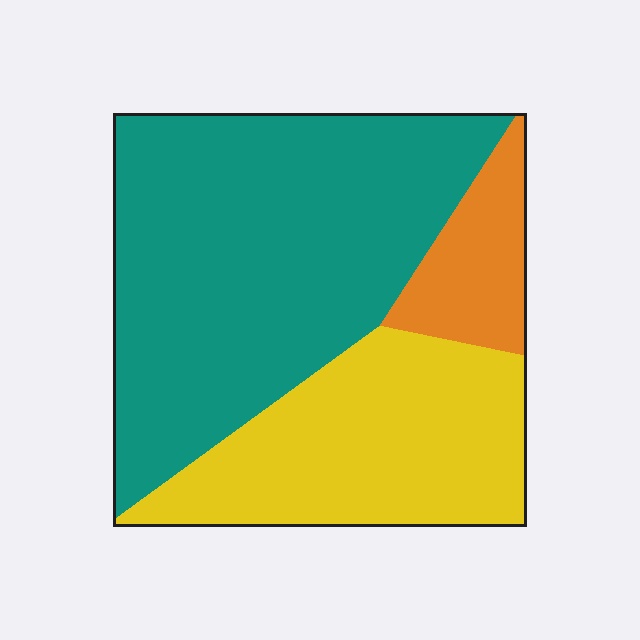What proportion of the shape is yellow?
Yellow covers about 30% of the shape.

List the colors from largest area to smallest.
From largest to smallest: teal, yellow, orange.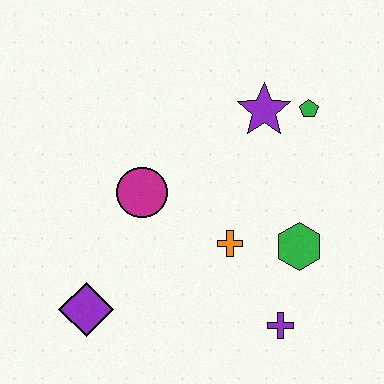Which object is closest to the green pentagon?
The purple star is closest to the green pentagon.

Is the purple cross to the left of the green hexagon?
Yes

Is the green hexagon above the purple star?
No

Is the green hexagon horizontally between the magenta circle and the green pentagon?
Yes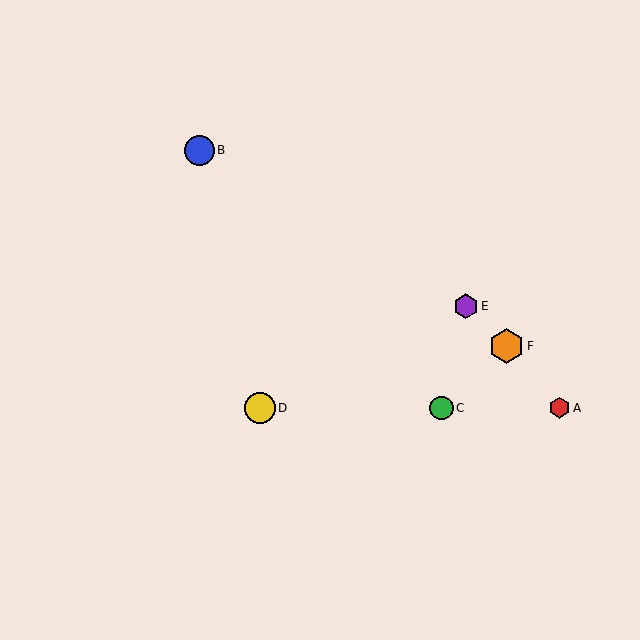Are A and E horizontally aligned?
No, A is at y≈408 and E is at y≈306.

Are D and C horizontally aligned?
Yes, both are at y≈408.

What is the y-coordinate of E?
Object E is at y≈306.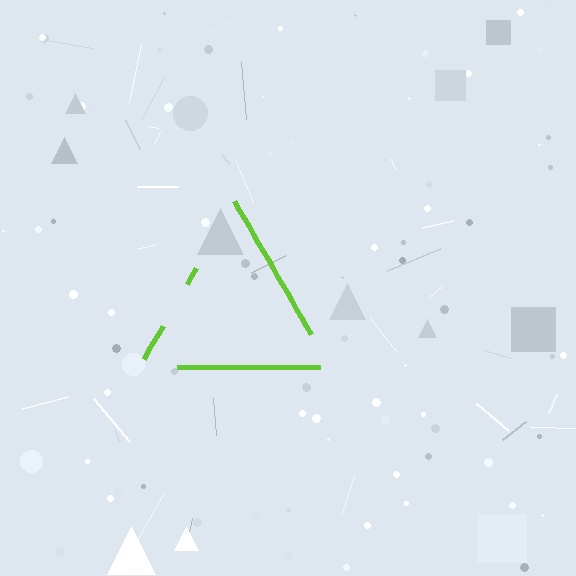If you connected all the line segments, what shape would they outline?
They would outline a triangle.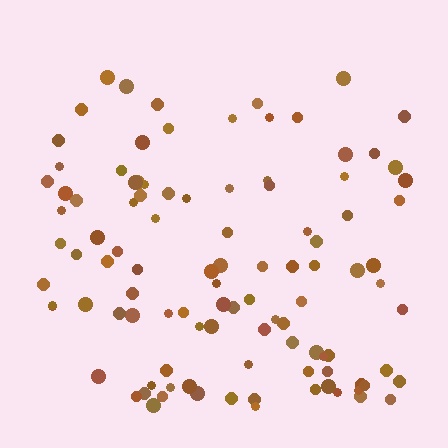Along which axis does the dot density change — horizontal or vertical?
Vertical.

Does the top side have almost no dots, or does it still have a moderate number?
Still a moderate number, just noticeably fewer than the bottom.